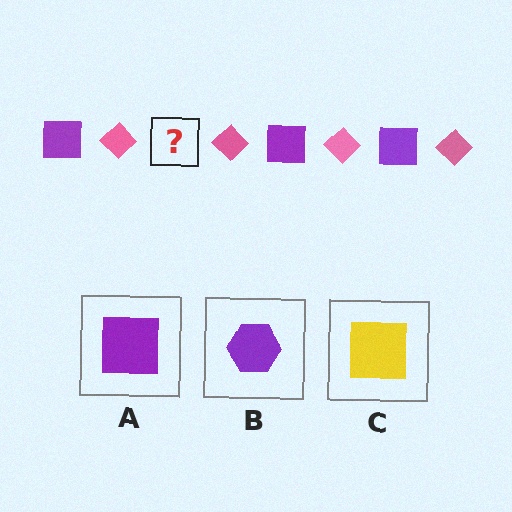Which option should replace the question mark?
Option A.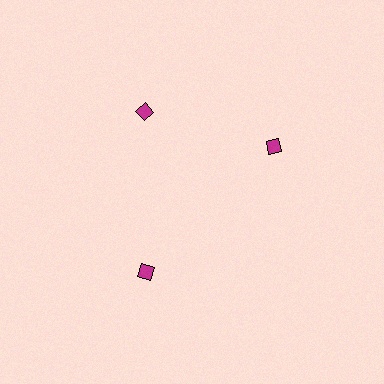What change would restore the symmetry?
The symmetry would be restored by rotating it back into even spacing with its neighbors so that all 3 diamonds sit at equal angles and equal distance from the center.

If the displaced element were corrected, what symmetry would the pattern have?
It would have 3-fold rotational symmetry — the pattern would map onto itself every 120 degrees.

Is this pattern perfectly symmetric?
No. The 3 magenta diamonds are arranged in a ring, but one element near the 3 o'clock position is rotated out of alignment along the ring, breaking the 3-fold rotational symmetry.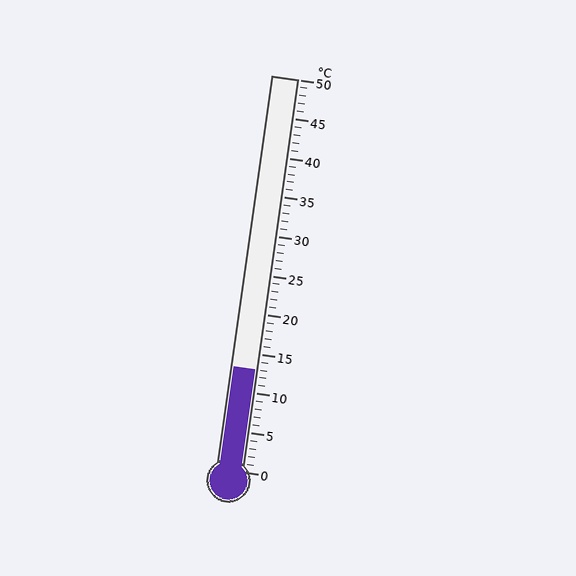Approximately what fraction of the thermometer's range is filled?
The thermometer is filled to approximately 25% of its range.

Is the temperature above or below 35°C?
The temperature is below 35°C.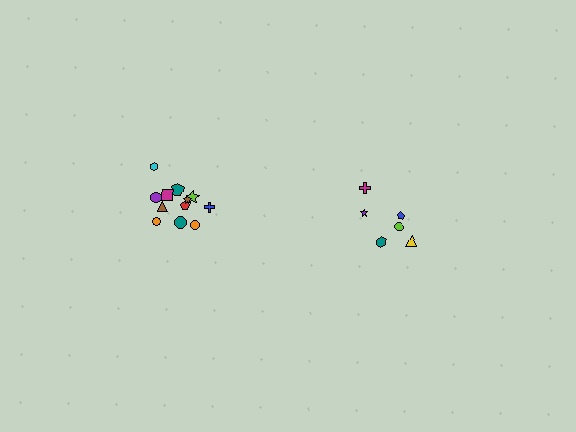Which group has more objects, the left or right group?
The left group.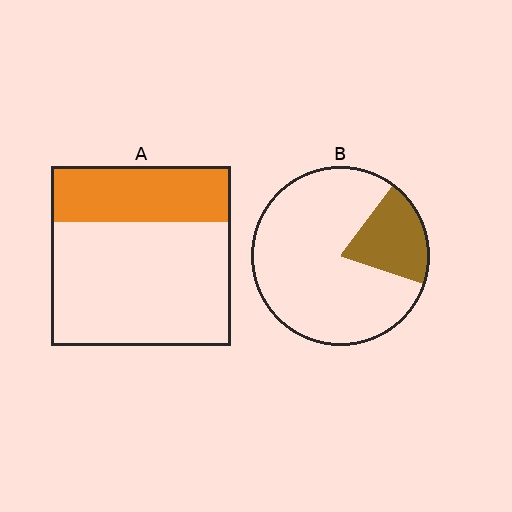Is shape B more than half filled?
No.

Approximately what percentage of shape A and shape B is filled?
A is approximately 30% and B is approximately 20%.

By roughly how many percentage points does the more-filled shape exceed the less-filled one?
By roughly 10 percentage points (A over B).